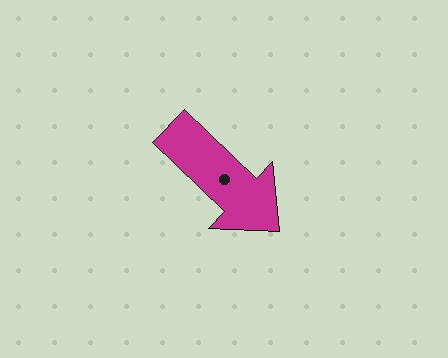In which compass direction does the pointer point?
Southeast.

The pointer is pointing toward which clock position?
Roughly 4 o'clock.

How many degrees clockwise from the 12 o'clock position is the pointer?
Approximately 134 degrees.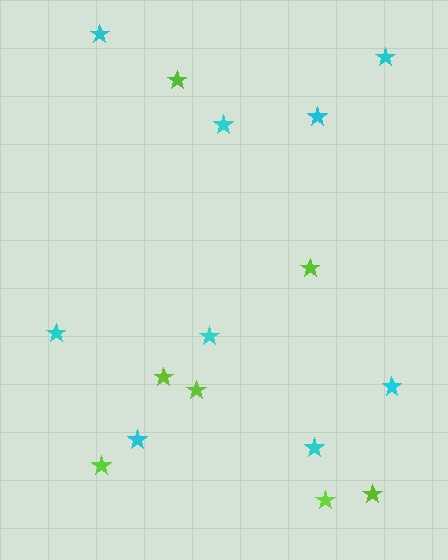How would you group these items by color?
There are 2 groups: one group of lime stars (7) and one group of cyan stars (9).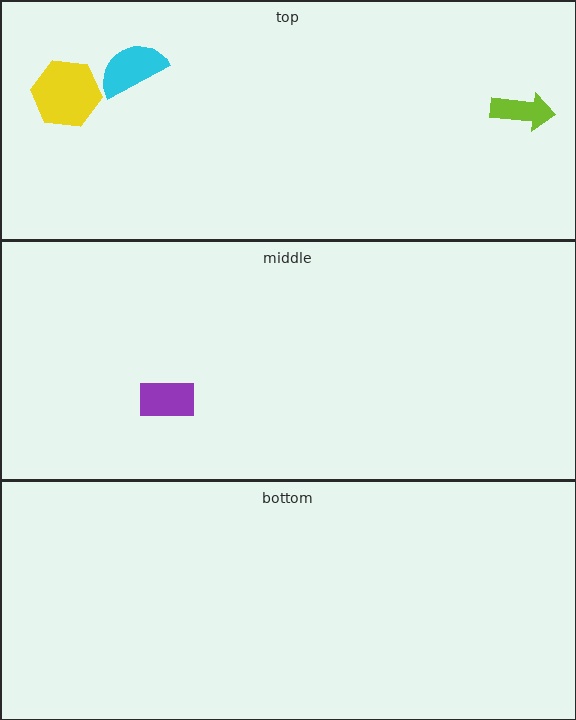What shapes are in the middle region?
The purple rectangle.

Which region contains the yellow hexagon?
The top region.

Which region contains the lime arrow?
The top region.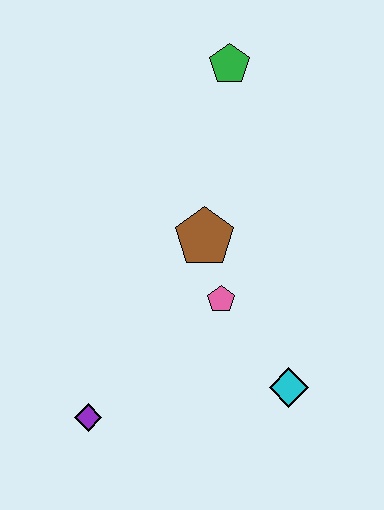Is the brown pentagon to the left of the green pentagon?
Yes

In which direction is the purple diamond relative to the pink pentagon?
The purple diamond is to the left of the pink pentagon.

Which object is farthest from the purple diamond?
The green pentagon is farthest from the purple diamond.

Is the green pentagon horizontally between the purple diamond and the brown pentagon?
No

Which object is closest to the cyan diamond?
The pink pentagon is closest to the cyan diamond.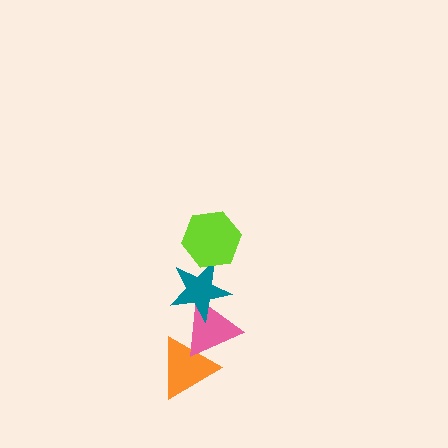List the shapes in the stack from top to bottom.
From top to bottom: the lime hexagon, the teal star, the pink triangle, the orange triangle.